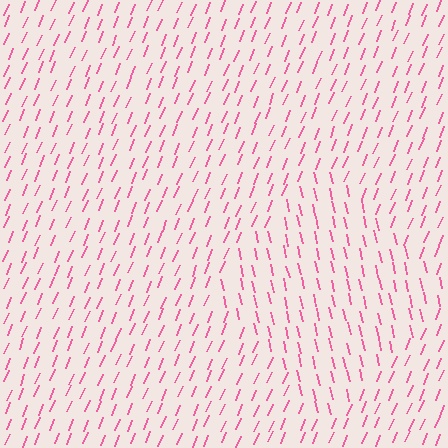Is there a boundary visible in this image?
Yes, there is a texture boundary formed by a change in line orientation.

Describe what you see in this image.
The image is filled with small pink line segments. A diamond region in the image has lines oriented differently from the surrounding lines, creating a visible texture boundary.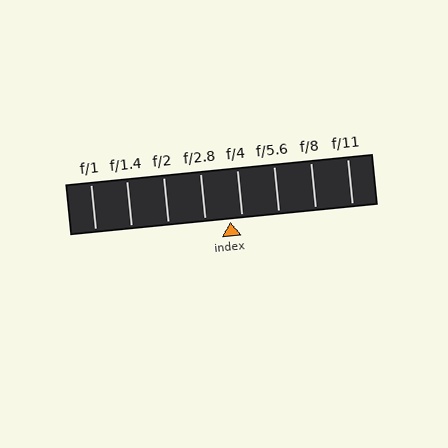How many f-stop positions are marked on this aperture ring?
There are 8 f-stop positions marked.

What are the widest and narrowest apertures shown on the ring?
The widest aperture shown is f/1 and the narrowest is f/11.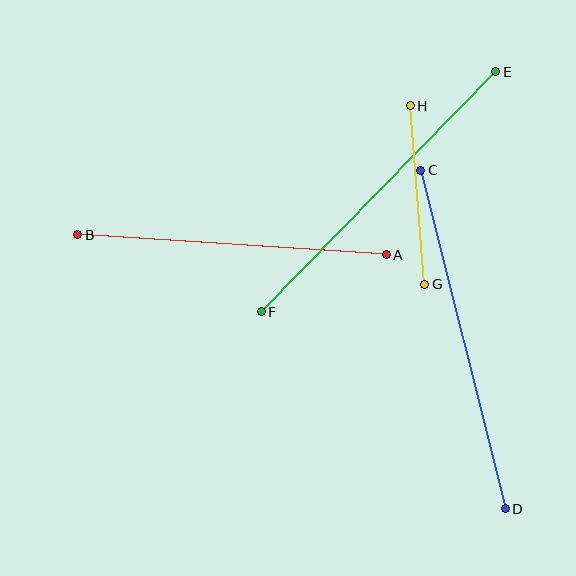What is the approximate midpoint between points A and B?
The midpoint is at approximately (232, 245) pixels.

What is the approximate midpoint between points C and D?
The midpoint is at approximately (463, 340) pixels.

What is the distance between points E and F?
The distance is approximately 335 pixels.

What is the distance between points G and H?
The distance is approximately 179 pixels.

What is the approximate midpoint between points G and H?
The midpoint is at approximately (417, 195) pixels.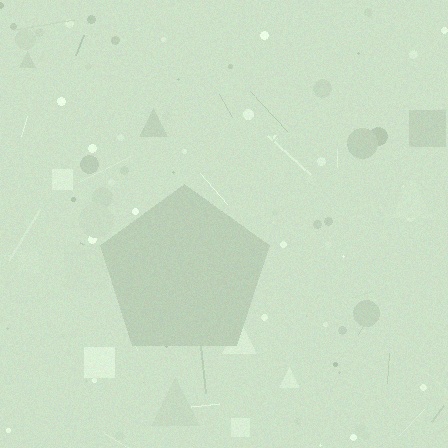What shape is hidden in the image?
A pentagon is hidden in the image.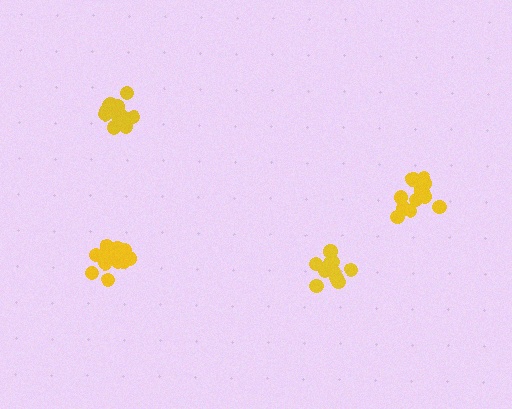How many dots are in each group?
Group 1: 11 dots, Group 2: 13 dots, Group 3: 15 dots, Group 4: 14 dots (53 total).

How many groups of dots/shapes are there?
There are 4 groups.